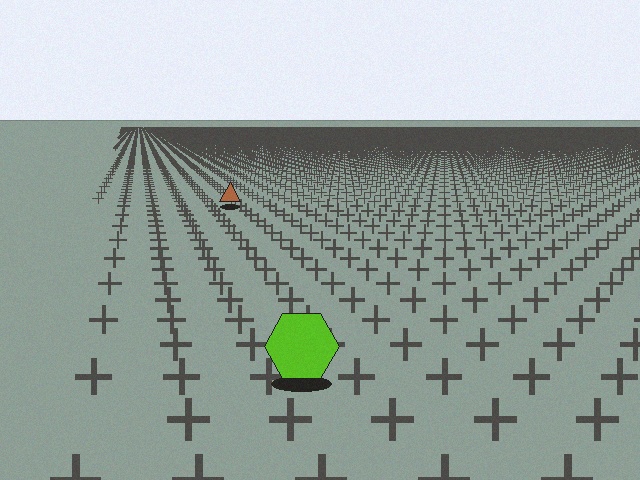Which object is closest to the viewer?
The lime hexagon is closest. The texture marks near it are larger and more spread out.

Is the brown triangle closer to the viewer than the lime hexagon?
No. The lime hexagon is closer — you can tell from the texture gradient: the ground texture is coarser near it.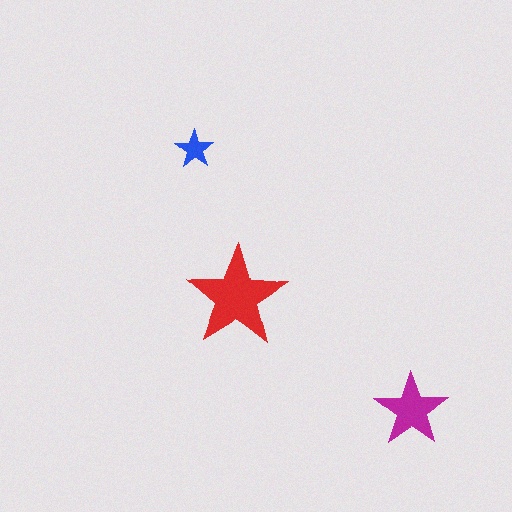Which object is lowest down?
The magenta star is bottommost.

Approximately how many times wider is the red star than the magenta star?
About 1.5 times wider.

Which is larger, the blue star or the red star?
The red one.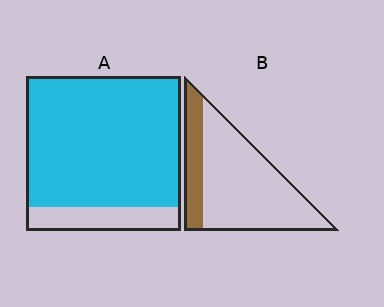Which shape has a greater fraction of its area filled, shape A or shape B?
Shape A.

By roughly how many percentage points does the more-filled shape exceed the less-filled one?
By roughly 60 percentage points (A over B).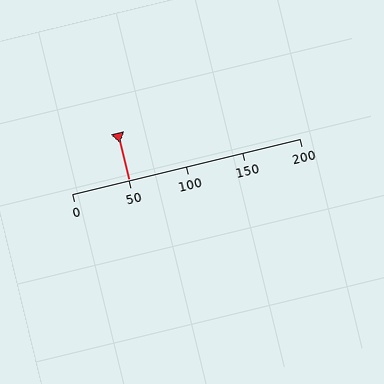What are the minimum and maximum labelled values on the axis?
The axis runs from 0 to 200.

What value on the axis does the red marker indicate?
The marker indicates approximately 50.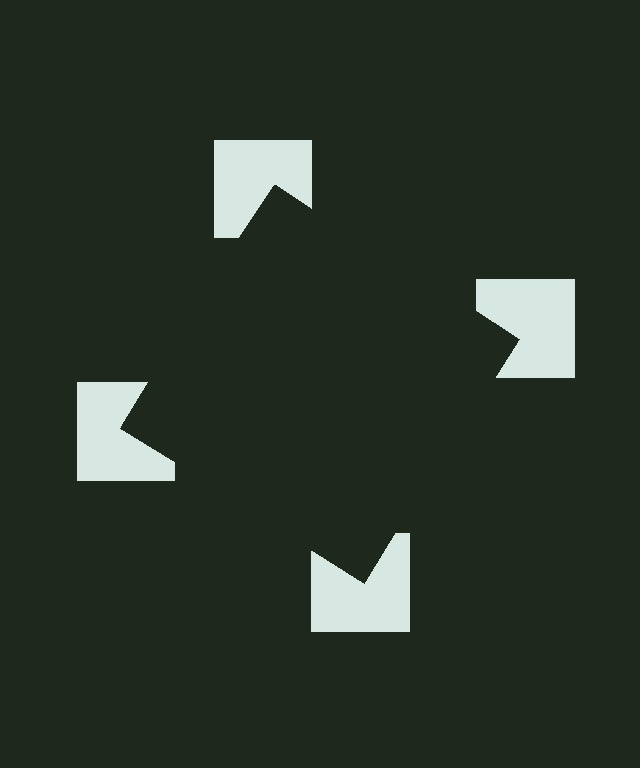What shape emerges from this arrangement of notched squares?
An illusory square — its edges are inferred from the aligned wedge cuts in the notched squares, not physically drawn.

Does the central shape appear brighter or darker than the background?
It typically appears slightly darker than the background, even though no actual brightness change is drawn.